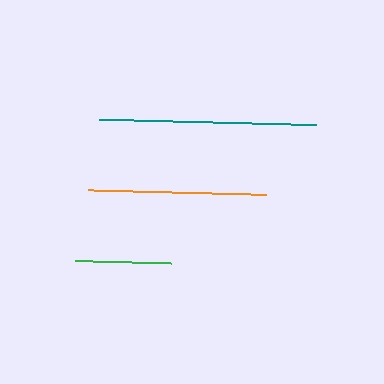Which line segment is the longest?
The teal line is the longest at approximately 217 pixels.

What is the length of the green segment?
The green segment is approximately 96 pixels long.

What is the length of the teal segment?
The teal segment is approximately 217 pixels long.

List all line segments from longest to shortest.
From longest to shortest: teal, orange, green.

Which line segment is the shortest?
The green line is the shortest at approximately 96 pixels.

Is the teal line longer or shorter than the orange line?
The teal line is longer than the orange line.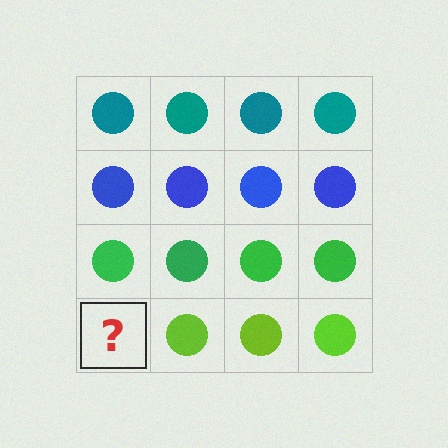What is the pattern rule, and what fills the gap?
The rule is that each row has a consistent color. The gap should be filled with a lime circle.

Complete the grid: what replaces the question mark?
The question mark should be replaced with a lime circle.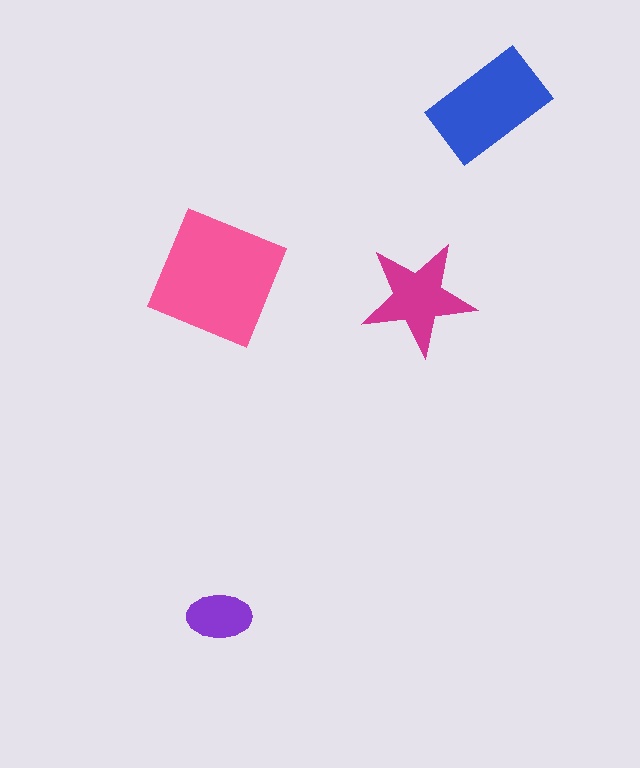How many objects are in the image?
There are 4 objects in the image.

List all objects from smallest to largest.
The purple ellipse, the magenta star, the blue rectangle, the pink square.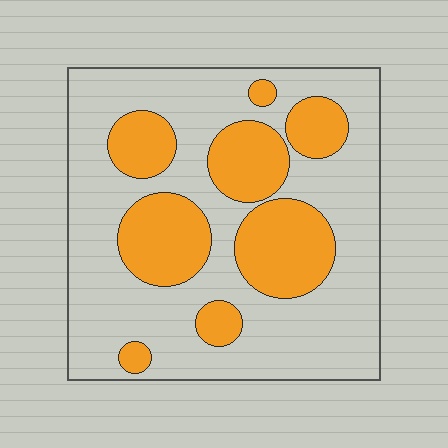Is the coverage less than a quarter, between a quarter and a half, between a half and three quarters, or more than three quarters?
Between a quarter and a half.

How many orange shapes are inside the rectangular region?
8.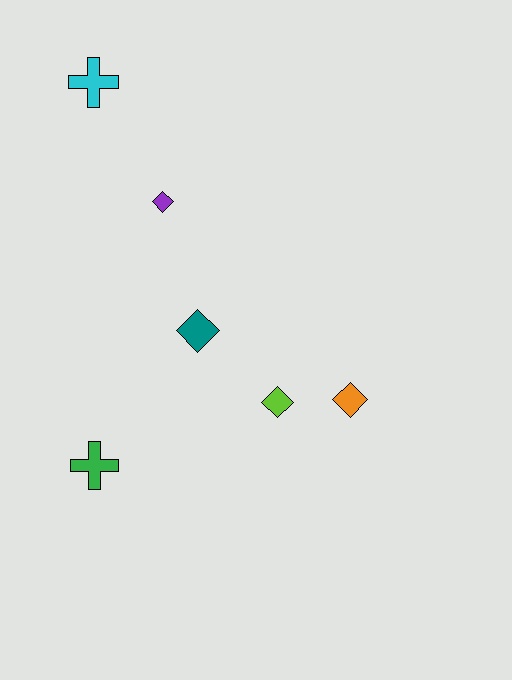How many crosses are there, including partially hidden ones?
There are 2 crosses.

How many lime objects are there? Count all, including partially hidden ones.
There is 1 lime object.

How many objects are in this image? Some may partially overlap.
There are 6 objects.